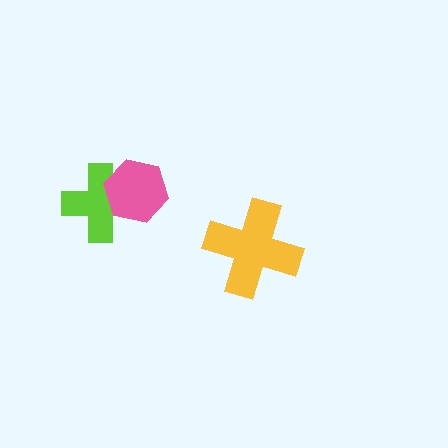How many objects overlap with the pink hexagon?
1 object overlaps with the pink hexagon.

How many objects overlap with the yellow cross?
0 objects overlap with the yellow cross.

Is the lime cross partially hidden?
Yes, it is partially covered by another shape.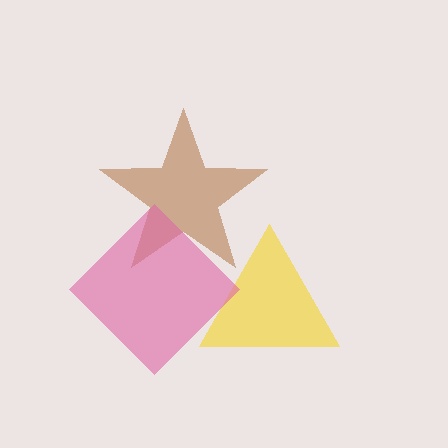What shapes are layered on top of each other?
The layered shapes are: a brown star, a yellow triangle, a pink diamond.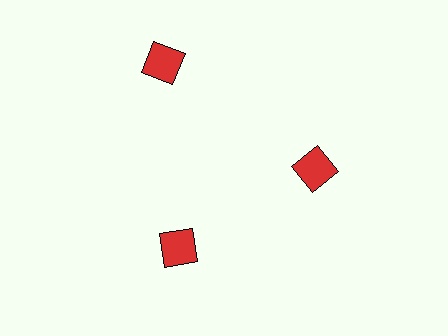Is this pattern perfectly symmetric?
No. The 3 red squares are arranged in a ring, but one element near the 11 o'clock position is pushed outward from the center, breaking the 3-fold rotational symmetry.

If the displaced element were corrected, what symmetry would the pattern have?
It would have 3-fold rotational symmetry — the pattern would map onto itself every 120 degrees.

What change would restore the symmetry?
The symmetry would be restored by moving it inward, back onto the ring so that all 3 squares sit at equal angles and equal distance from the center.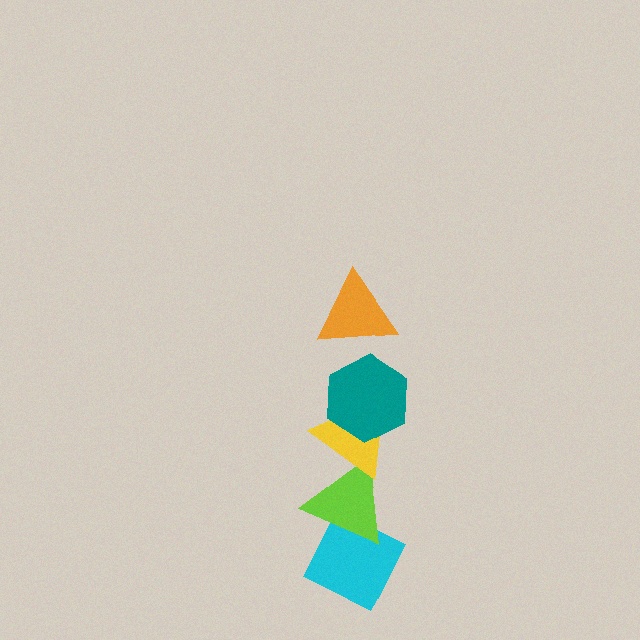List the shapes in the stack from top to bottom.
From top to bottom: the orange triangle, the teal hexagon, the yellow triangle, the lime triangle, the cyan diamond.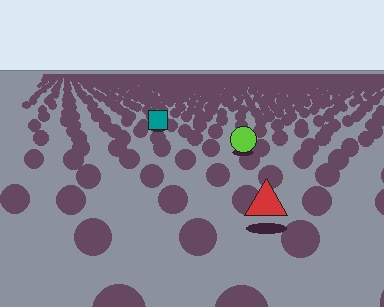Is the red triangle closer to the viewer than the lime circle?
Yes. The red triangle is closer — you can tell from the texture gradient: the ground texture is coarser near it.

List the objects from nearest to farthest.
From nearest to farthest: the red triangle, the lime circle, the teal square.